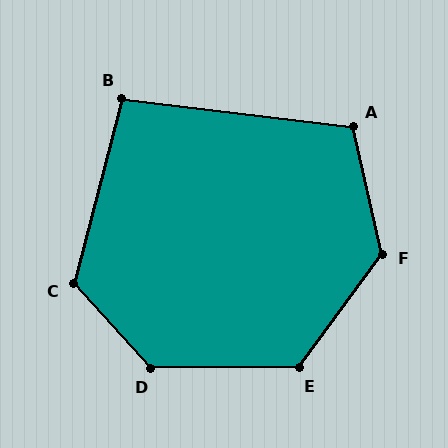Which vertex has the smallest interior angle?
B, at approximately 98 degrees.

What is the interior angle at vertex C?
Approximately 123 degrees (obtuse).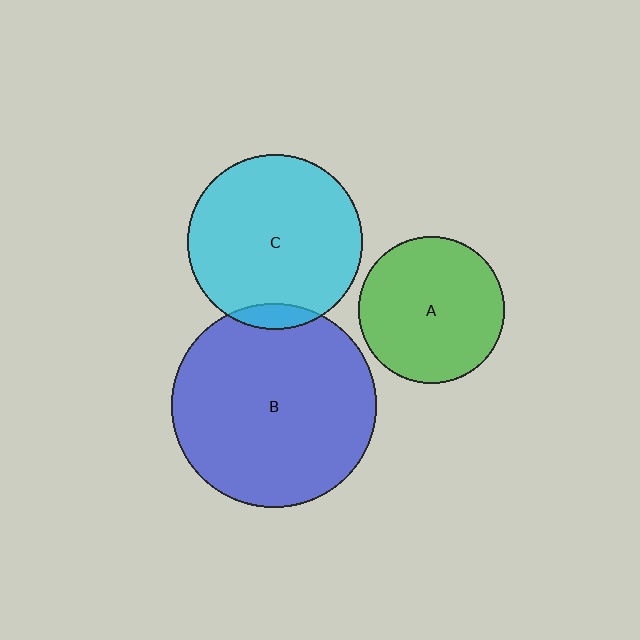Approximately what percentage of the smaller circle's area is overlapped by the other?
Approximately 5%.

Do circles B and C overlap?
Yes.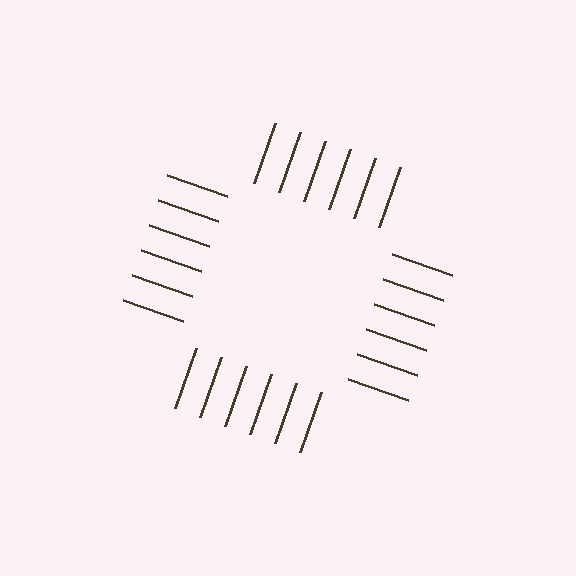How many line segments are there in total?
24 — 6 along each of the 4 edges.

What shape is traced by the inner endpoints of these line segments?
An illusory square — the line segments terminate on its edges but no continuous stroke is drawn.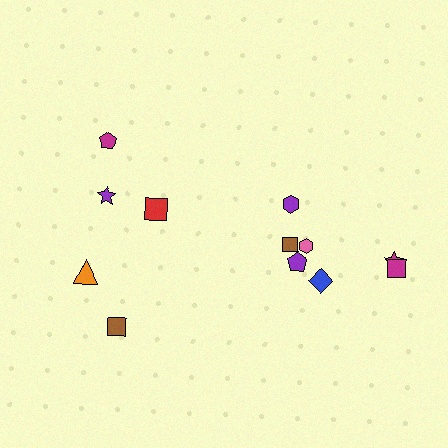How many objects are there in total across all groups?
There are 12 objects.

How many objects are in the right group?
There are 7 objects.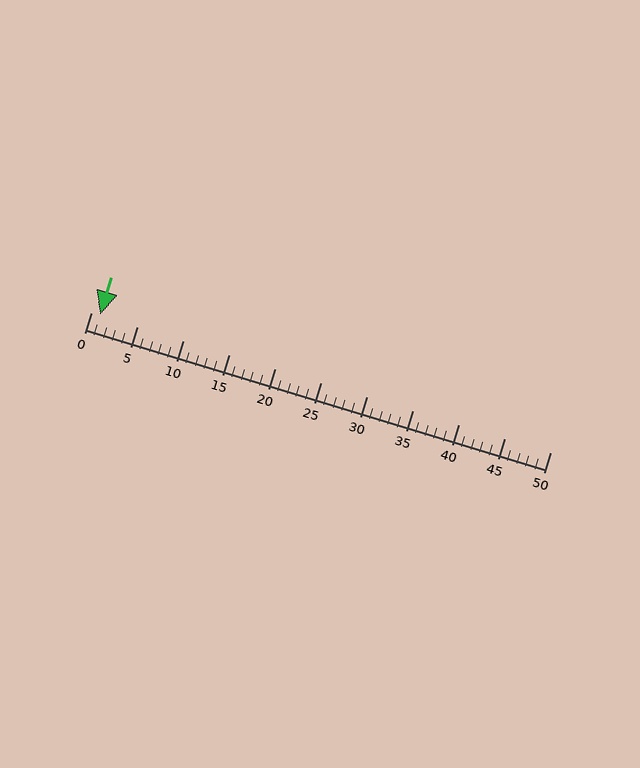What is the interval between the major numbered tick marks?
The major tick marks are spaced 5 units apart.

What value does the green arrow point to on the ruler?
The green arrow points to approximately 1.